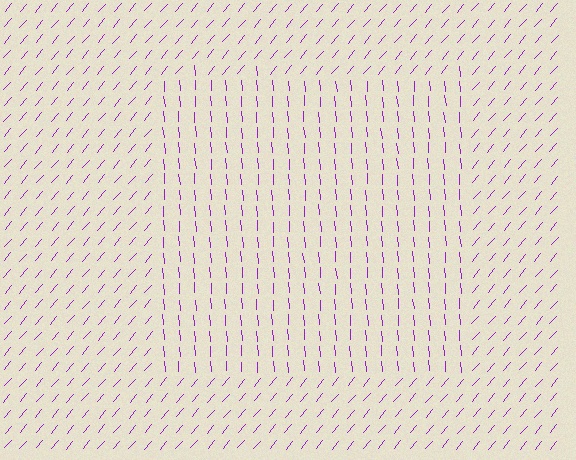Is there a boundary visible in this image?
Yes, there is a texture boundary formed by a change in line orientation.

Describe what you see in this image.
The image is filled with small purple line segments. A rectangle region in the image has lines oriented differently from the surrounding lines, creating a visible texture boundary.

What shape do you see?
I see a rectangle.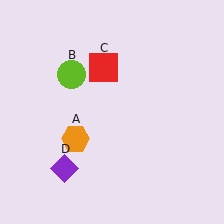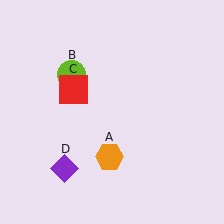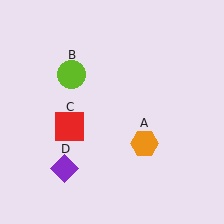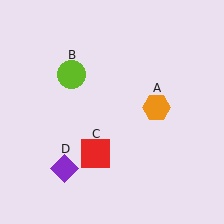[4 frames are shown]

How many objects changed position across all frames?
2 objects changed position: orange hexagon (object A), red square (object C).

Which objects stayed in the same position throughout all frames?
Lime circle (object B) and purple diamond (object D) remained stationary.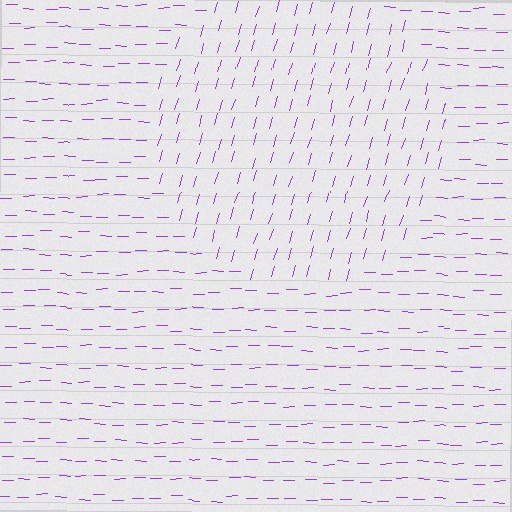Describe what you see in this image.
The image is filled with small purple line segments. A circle region in the image has lines oriented differently from the surrounding lines, creating a visible texture boundary.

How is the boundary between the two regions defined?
The boundary is defined purely by a change in line orientation (approximately 74 degrees difference). All lines are the same color and thickness.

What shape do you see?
I see a circle.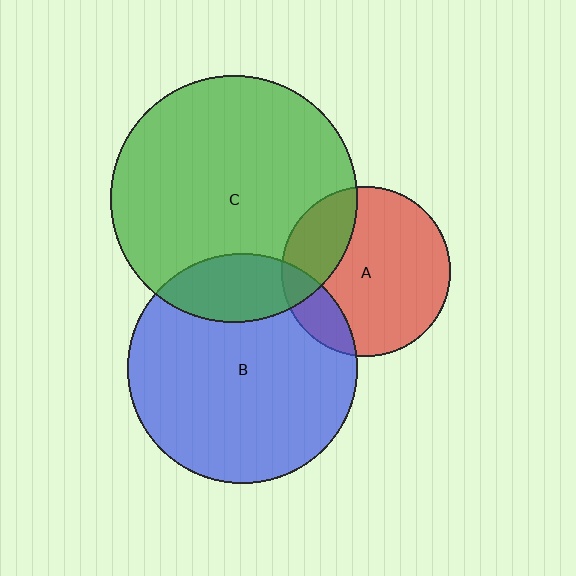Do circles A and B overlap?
Yes.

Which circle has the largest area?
Circle C (green).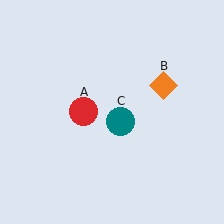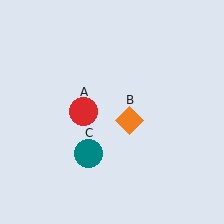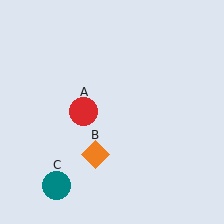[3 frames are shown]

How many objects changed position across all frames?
2 objects changed position: orange diamond (object B), teal circle (object C).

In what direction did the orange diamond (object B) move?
The orange diamond (object B) moved down and to the left.